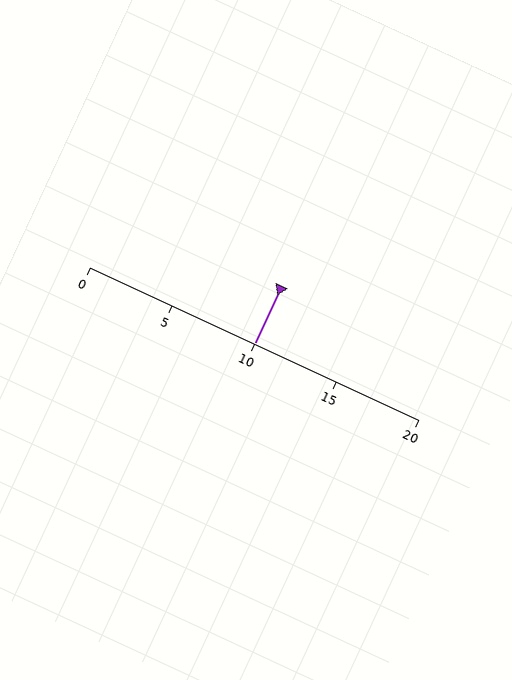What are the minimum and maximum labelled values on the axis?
The axis runs from 0 to 20.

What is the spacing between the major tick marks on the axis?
The major ticks are spaced 5 apart.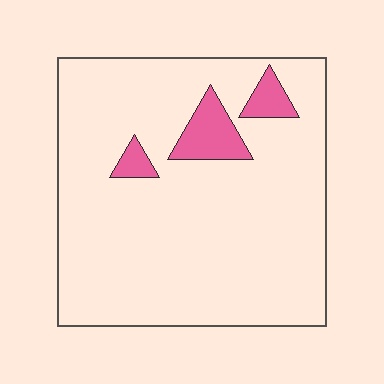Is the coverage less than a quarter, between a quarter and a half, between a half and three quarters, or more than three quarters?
Less than a quarter.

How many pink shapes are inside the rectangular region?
3.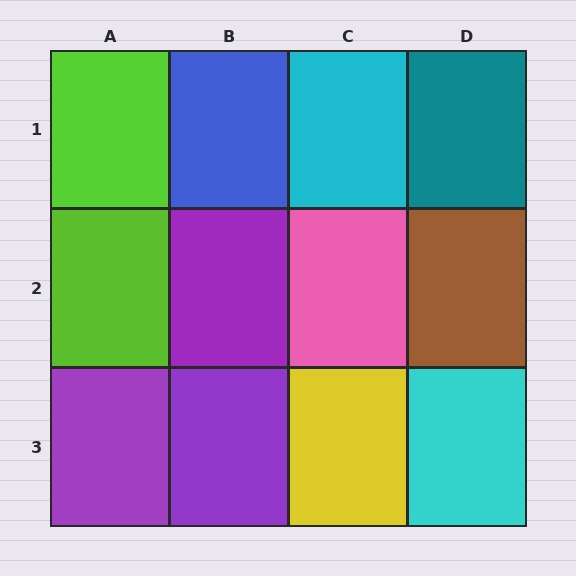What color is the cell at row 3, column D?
Cyan.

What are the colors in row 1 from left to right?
Lime, blue, cyan, teal.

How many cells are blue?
1 cell is blue.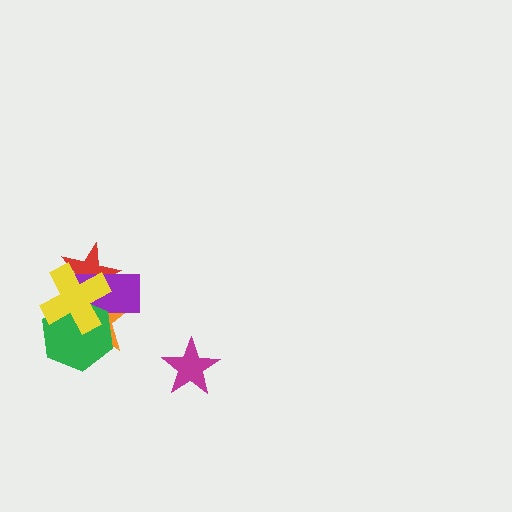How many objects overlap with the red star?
4 objects overlap with the red star.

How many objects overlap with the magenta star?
0 objects overlap with the magenta star.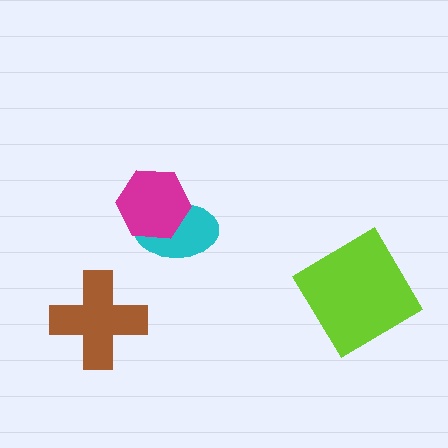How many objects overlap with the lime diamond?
0 objects overlap with the lime diamond.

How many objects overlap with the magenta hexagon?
1 object overlaps with the magenta hexagon.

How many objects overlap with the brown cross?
0 objects overlap with the brown cross.